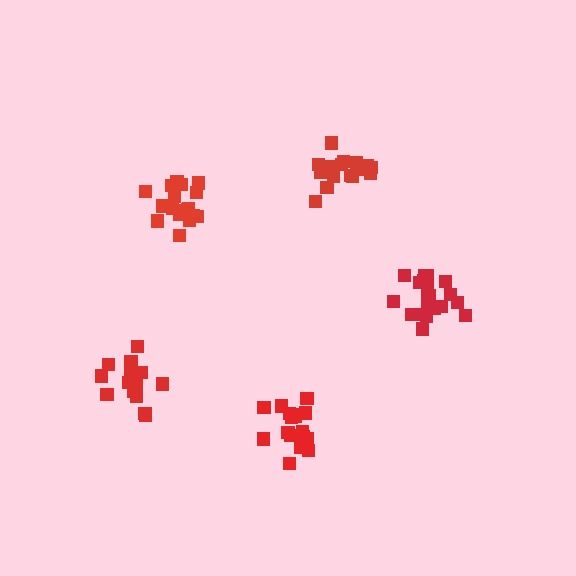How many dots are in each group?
Group 1: 18 dots, Group 2: 15 dots, Group 3: 21 dots, Group 4: 18 dots, Group 5: 20 dots (92 total).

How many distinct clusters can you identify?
There are 5 distinct clusters.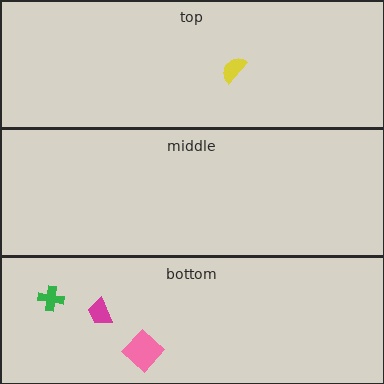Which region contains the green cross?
The bottom region.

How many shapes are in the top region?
1.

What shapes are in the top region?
The yellow semicircle.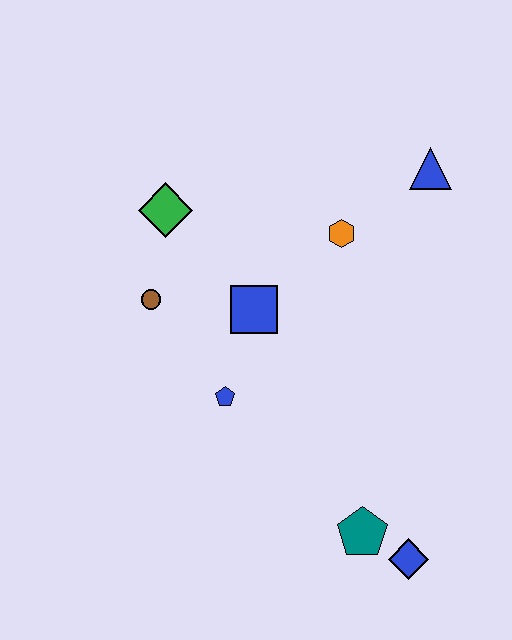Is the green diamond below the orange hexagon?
No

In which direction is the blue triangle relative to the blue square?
The blue triangle is to the right of the blue square.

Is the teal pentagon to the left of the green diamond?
No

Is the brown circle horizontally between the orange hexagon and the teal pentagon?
No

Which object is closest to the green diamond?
The brown circle is closest to the green diamond.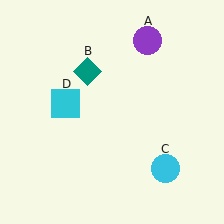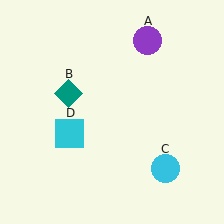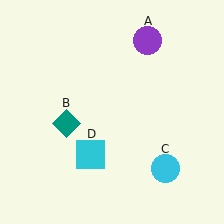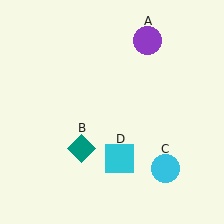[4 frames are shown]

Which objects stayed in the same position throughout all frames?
Purple circle (object A) and cyan circle (object C) remained stationary.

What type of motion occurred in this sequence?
The teal diamond (object B), cyan square (object D) rotated counterclockwise around the center of the scene.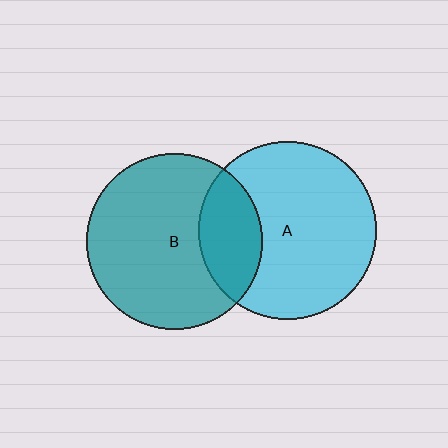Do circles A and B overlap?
Yes.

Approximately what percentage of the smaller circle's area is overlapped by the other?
Approximately 25%.